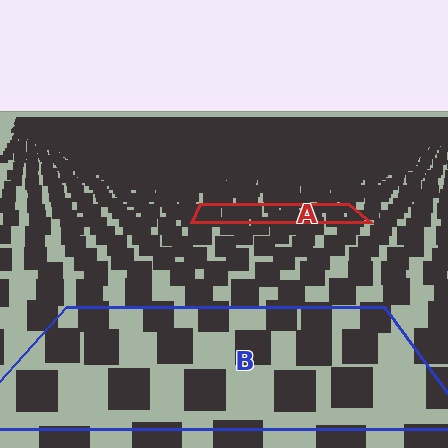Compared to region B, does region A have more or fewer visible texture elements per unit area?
Region A has more texture elements per unit area — they are packed more densely because it is farther away.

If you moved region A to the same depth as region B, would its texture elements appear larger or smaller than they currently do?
They would appear larger. At a closer depth, the same texture elements are projected at a bigger on-screen size.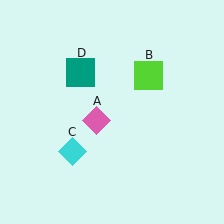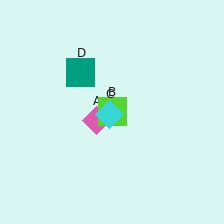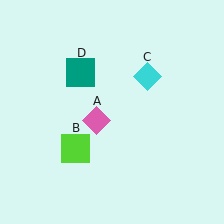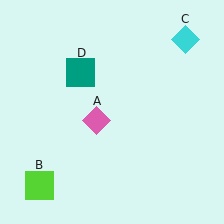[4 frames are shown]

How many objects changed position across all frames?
2 objects changed position: lime square (object B), cyan diamond (object C).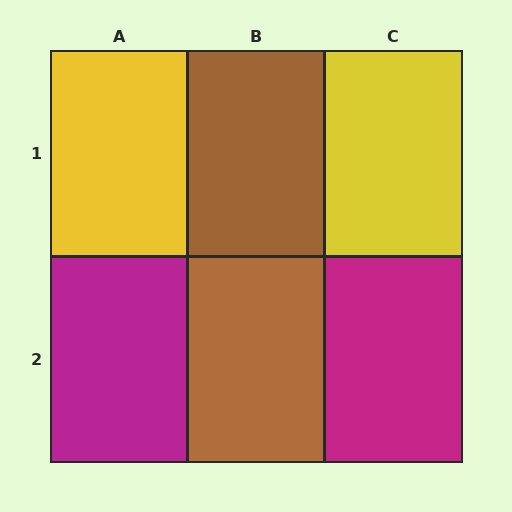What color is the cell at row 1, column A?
Yellow.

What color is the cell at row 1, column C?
Yellow.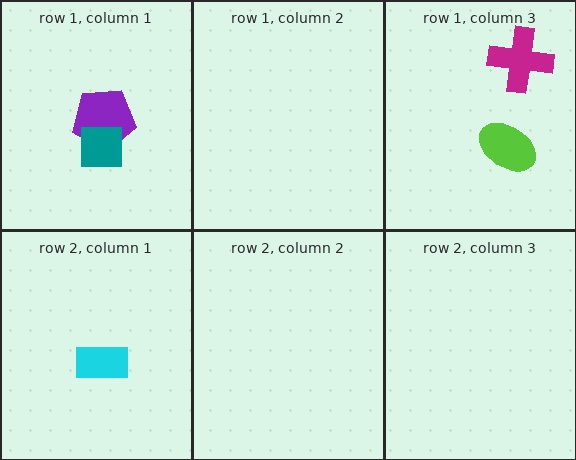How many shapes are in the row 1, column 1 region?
2.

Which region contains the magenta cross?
The row 1, column 3 region.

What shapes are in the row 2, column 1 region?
The cyan rectangle.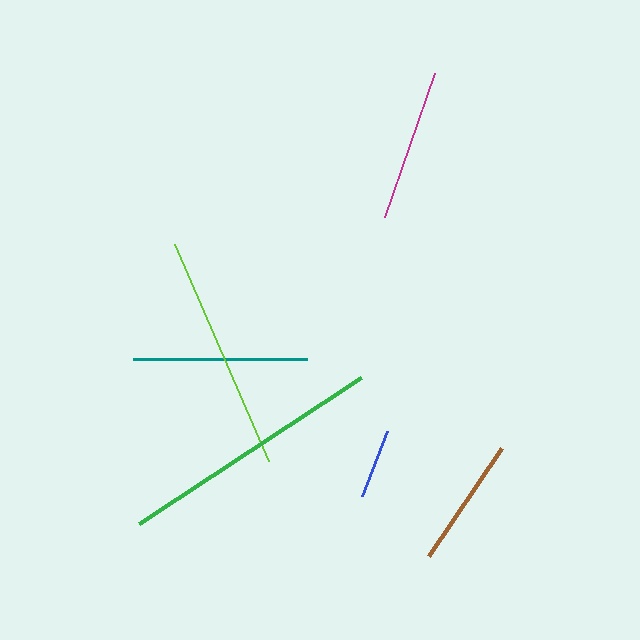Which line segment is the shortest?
The blue line is the shortest at approximately 70 pixels.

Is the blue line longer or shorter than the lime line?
The lime line is longer than the blue line.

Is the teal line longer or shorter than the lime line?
The lime line is longer than the teal line.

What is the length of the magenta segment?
The magenta segment is approximately 152 pixels long.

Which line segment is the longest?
The green line is the longest at approximately 266 pixels.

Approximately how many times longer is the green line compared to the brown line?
The green line is approximately 2.0 times the length of the brown line.